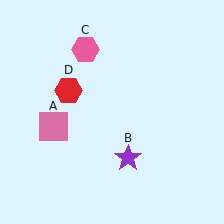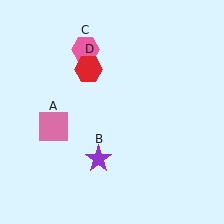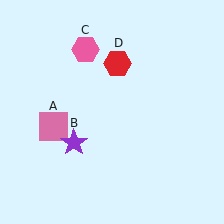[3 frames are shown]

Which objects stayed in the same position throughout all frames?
Pink square (object A) and pink hexagon (object C) remained stationary.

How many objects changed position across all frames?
2 objects changed position: purple star (object B), red hexagon (object D).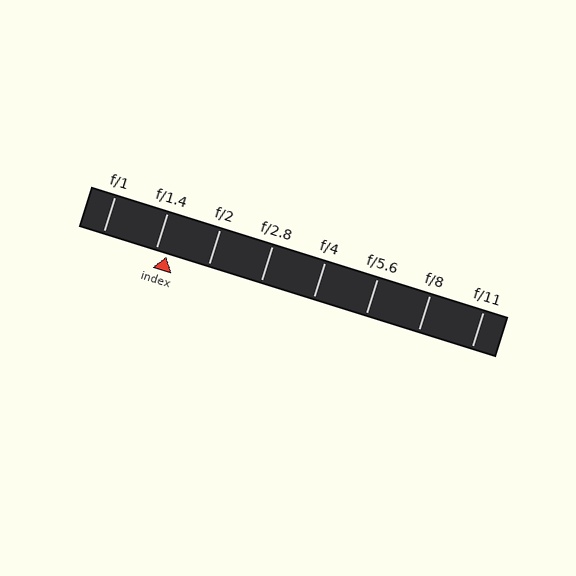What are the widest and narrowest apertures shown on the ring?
The widest aperture shown is f/1 and the narrowest is f/11.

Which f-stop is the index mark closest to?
The index mark is closest to f/1.4.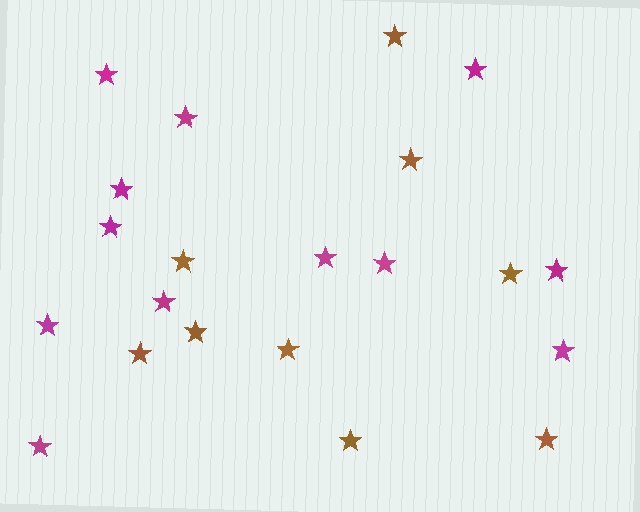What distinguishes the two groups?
There are 2 groups: one group of magenta stars (12) and one group of brown stars (9).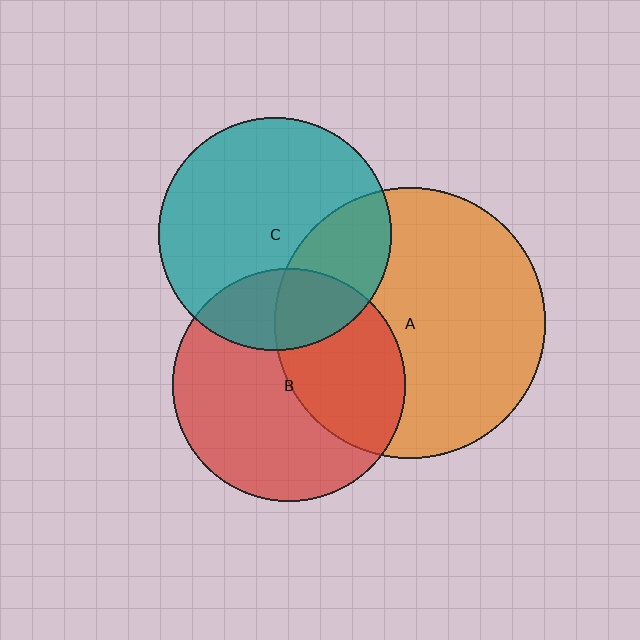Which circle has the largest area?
Circle A (orange).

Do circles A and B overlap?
Yes.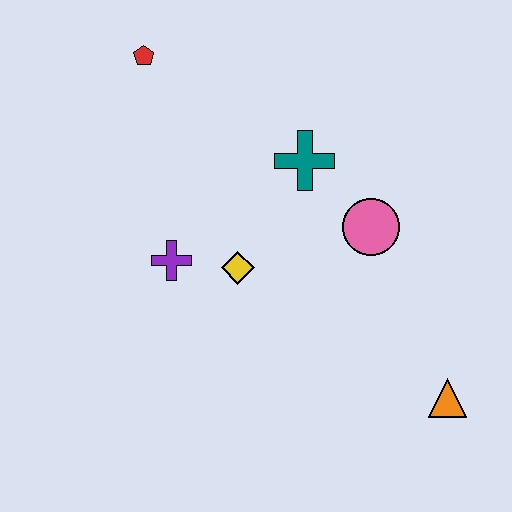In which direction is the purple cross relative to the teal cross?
The purple cross is to the left of the teal cross.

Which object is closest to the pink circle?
The teal cross is closest to the pink circle.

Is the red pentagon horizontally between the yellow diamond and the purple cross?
No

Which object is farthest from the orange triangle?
The red pentagon is farthest from the orange triangle.